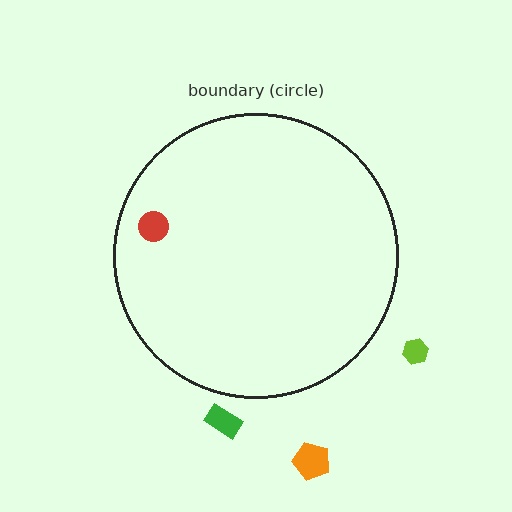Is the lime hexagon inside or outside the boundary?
Outside.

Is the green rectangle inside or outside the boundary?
Outside.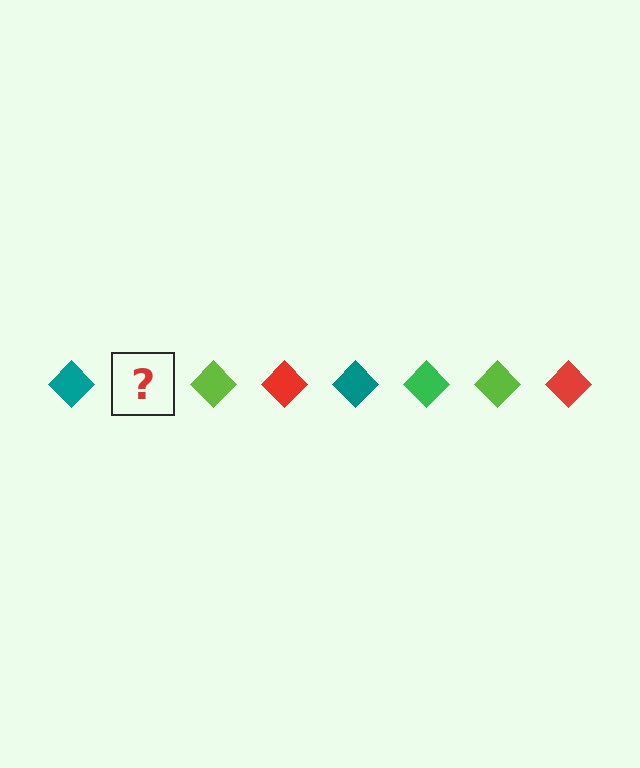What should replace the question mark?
The question mark should be replaced with a green diamond.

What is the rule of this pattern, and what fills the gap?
The rule is that the pattern cycles through teal, green, lime, red diamonds. The gap should be filled with a green diamond.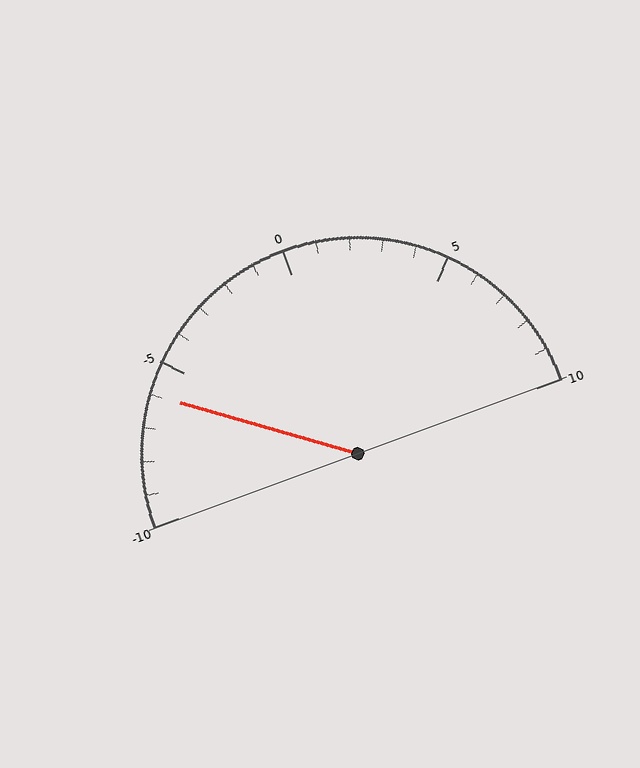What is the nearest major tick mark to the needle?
The nearest major tick mark is -5.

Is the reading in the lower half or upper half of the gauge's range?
The reading is in the lower half of the range (-10 to 10).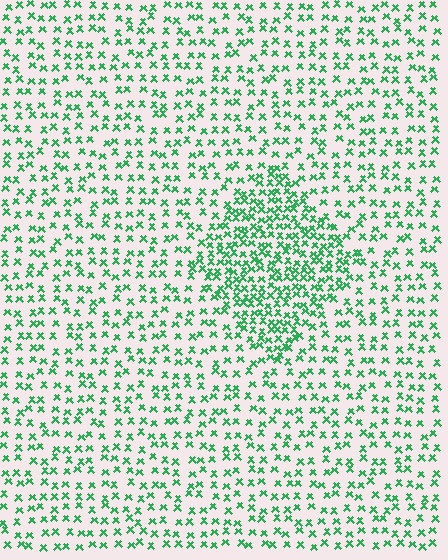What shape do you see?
I see a diamond.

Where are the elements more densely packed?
The elements are more densely packed inside the diamond boundary.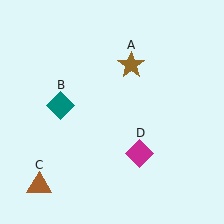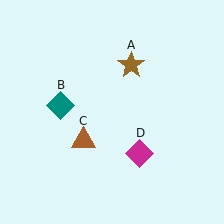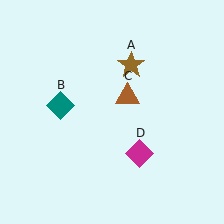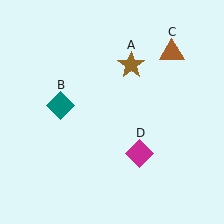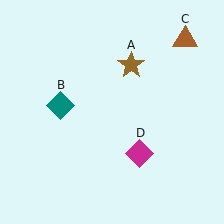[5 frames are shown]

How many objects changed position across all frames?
1 object changed position: brown triangle (object C).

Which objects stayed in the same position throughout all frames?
Brown star (object A) and teal diamond (object B) and magenta diamond (object D) remained stationary.